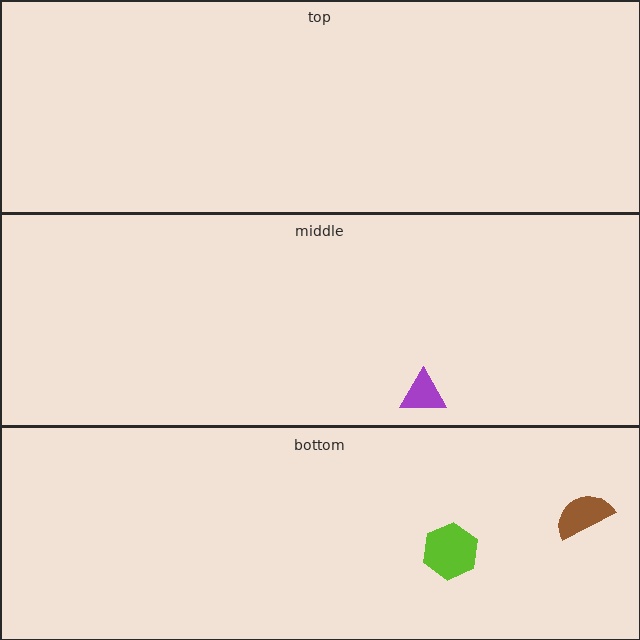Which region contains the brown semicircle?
The bottom region.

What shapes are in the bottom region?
The lime hexagon, the brown semicircle.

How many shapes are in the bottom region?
2.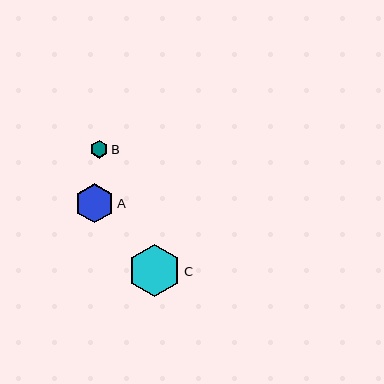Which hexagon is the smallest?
Hexagon B is the smallest with a size of approximately 18 pixels.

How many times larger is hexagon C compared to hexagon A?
Hexagon C is approximately 1.3 times the size of hexagon A.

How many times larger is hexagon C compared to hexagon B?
Hexagon C is approximately 2.9 times the size of hexagon B.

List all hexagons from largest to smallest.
From largest to smallest: C, A, B.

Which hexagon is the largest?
Hexagon C is the largest with a size of approximately 53 pixels.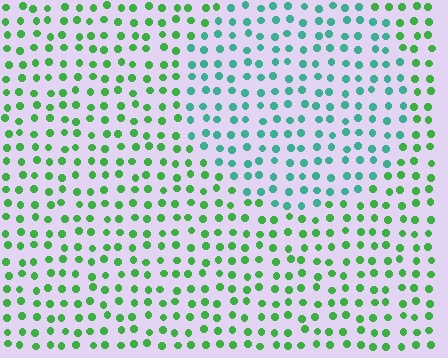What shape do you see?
I see a circle.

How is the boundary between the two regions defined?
The boundary is defined purely by a slight shift in hue (about 42 degrees). Spacing, size, and orientation are identical on both sides.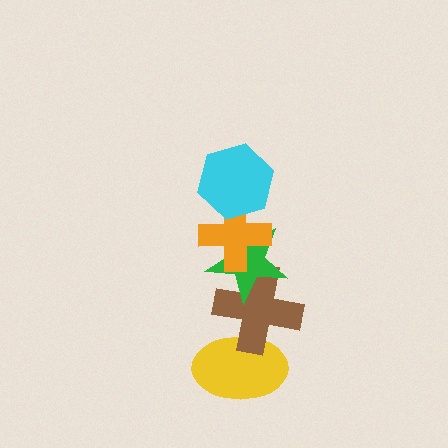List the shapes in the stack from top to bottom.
From top to bottom: the cyan hexagon, the orange cross, the green star, the brown cross, the yellow ellipse.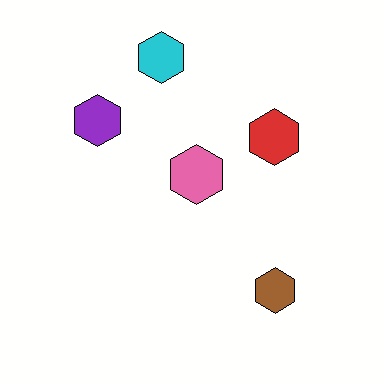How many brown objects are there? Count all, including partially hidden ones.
There is 1 brown object.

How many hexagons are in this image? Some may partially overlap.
There are 5 hexagons.